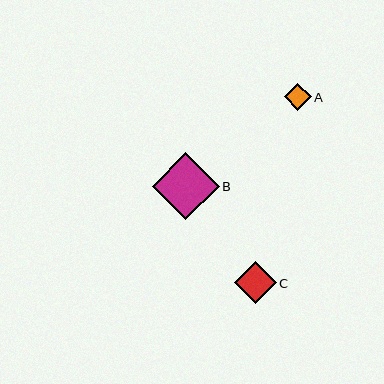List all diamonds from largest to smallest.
From largest to smallest: B, C, A.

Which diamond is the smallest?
Diamond A is the smallest with a size of approximately 27 pixels.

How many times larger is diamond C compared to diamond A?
Diamond C is approximately 1.5 times the size of diamond A.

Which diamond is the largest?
Diamond B is the largest with a size of approximately 67 pixels.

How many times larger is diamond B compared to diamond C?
Diamond B is approximately 1.6 times the size of diamond C.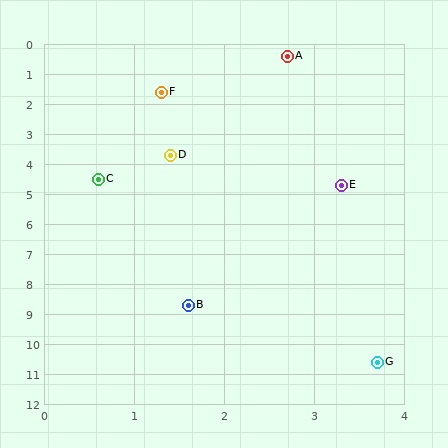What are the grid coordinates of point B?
Point B is at approximately (1.6, 8.7).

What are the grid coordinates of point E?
Point E is at approximately (3.3, 4.7).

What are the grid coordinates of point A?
Point A is at approximately (2.7, 0.4).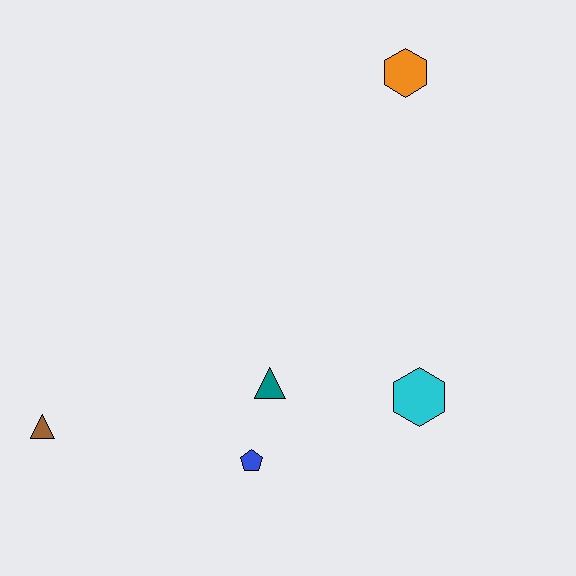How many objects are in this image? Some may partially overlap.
There are 5 objects.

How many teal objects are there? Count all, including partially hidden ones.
There is 1 teal object.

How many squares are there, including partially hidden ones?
There are no squares.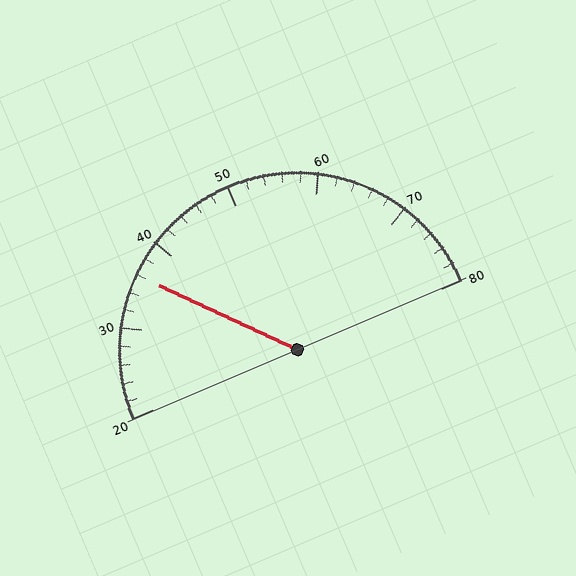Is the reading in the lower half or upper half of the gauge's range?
The reading is in the lower half of the range (20 to 80).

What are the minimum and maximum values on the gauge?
The gauge ranges from 20 to 80.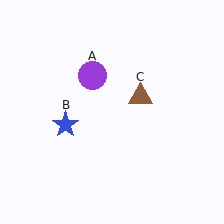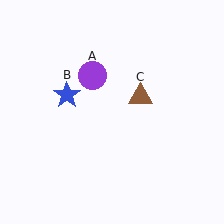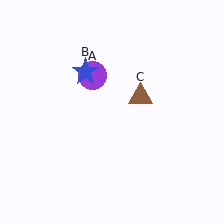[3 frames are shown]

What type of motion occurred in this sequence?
The blue star (object B) rotated clockwise around the center of the scene.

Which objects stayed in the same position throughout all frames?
Purple circle (object A) and brown triangle (object C) remained stationary.